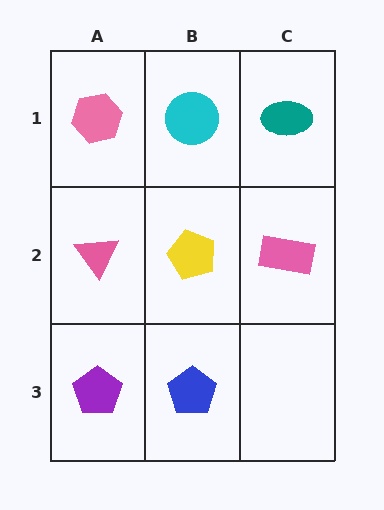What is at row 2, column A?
A pink triangle.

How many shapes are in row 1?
3 shapes.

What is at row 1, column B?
A cyan circle.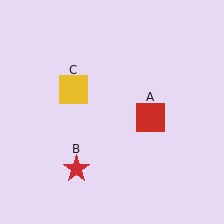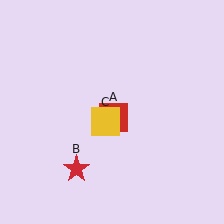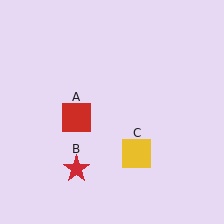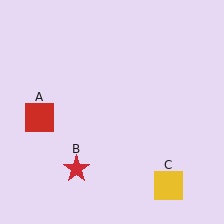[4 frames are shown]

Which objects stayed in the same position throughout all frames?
Red star (object B) remained stationary.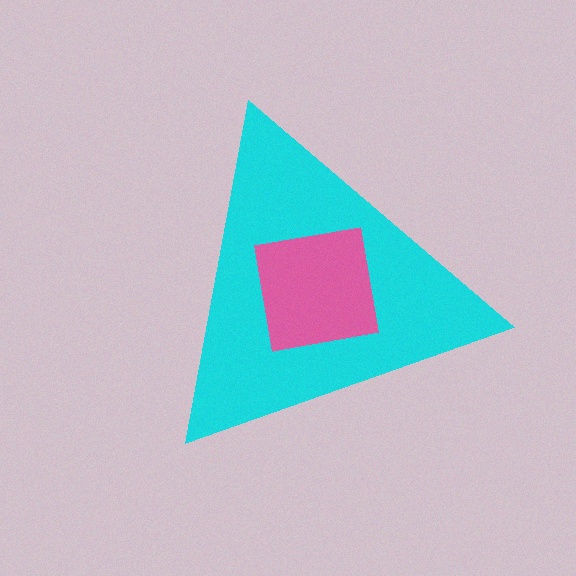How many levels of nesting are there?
2.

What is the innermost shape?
The pink square.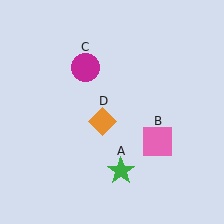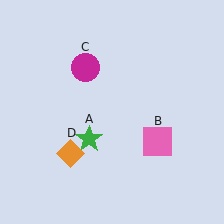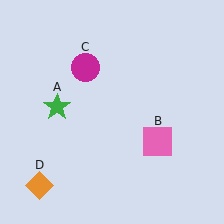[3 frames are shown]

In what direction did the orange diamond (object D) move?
The orange diamond (object D) moved down and to the left.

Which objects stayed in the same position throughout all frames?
Pink square (object B) and magenta circle (object C) remained stationary.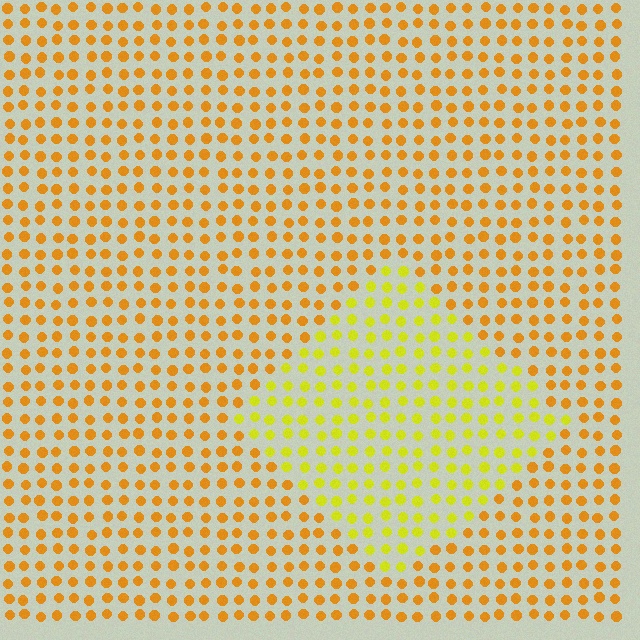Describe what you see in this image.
The image is filled with small orange elements in a uniform arrangement. A diamond-shaped region is visible where the elements are tinted to a slightly different hue, forming a subtle color boundary.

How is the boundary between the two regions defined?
The boundary is defined purely by a slight shift in hue (about 31 degrees). Spacing, size, and orientation are identical on both sides.